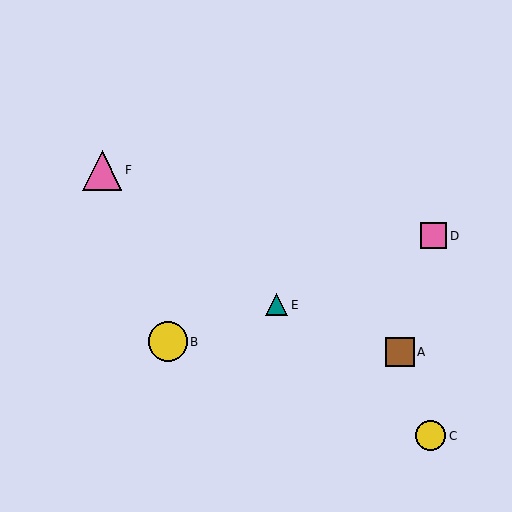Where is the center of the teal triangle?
The center of the teal triangle is at (277, 305).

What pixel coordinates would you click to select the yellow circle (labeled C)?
Click at (430, 436) to select the yellow circle C.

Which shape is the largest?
The pink triangle (labeled F) is the largest.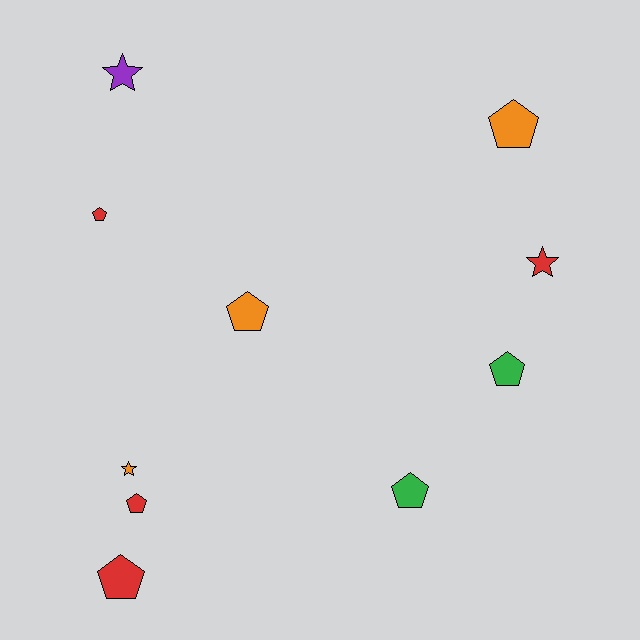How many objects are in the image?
There are 10 objects.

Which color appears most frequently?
Red, with 4 objects.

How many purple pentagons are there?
There are no purple pentagons.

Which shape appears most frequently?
Pentagon, with 7 objects.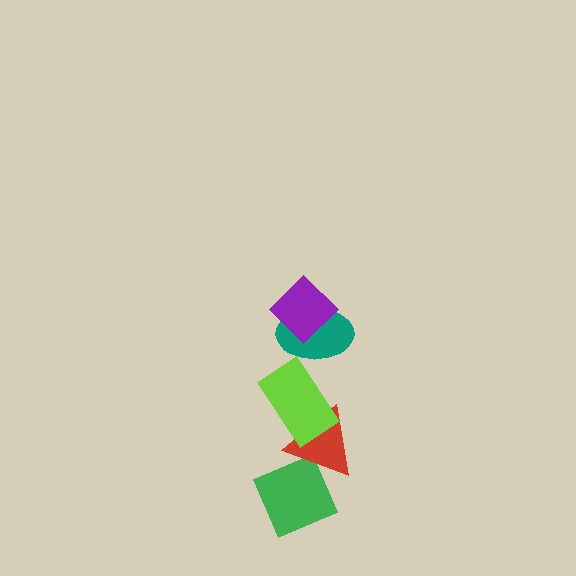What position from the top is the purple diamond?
The purple diamond is 1st from the top.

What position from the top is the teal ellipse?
The teal ellipse is 2nd from the top.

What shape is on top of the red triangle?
The lime rectangle is on top of the red triangle.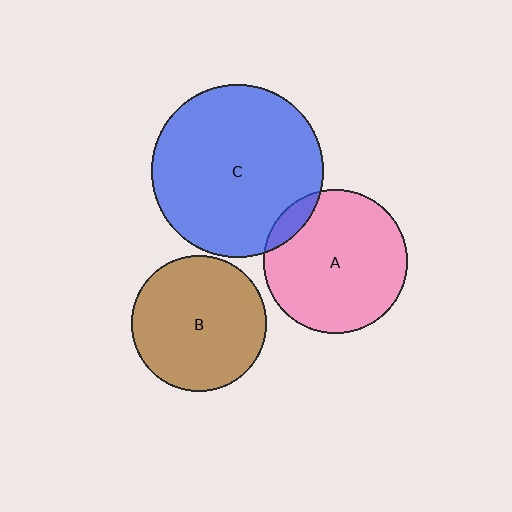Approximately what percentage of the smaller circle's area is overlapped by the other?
Approximately 10%.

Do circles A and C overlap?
Yes.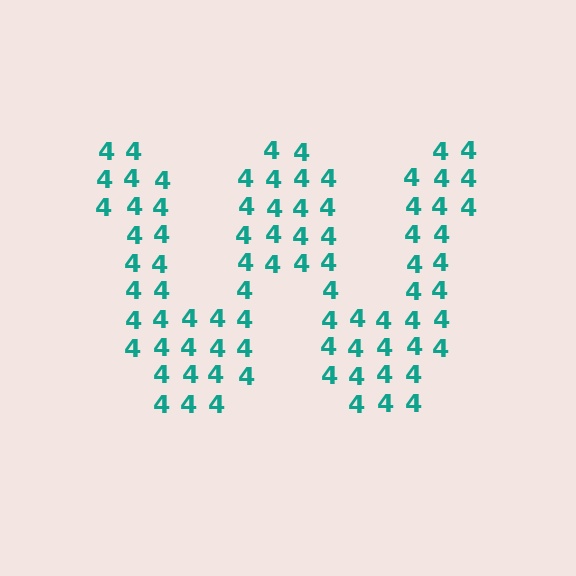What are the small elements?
The small elements are digit 4's.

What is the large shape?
The large shape is the letter W.